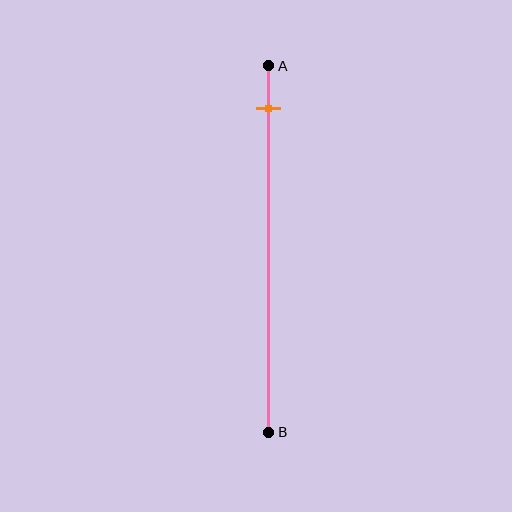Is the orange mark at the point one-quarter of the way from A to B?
No, the mark is at about 10% from A, not at the 25% one-quarter point.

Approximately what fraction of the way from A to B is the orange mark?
The orange mark is approximately 10% of the way from A to B.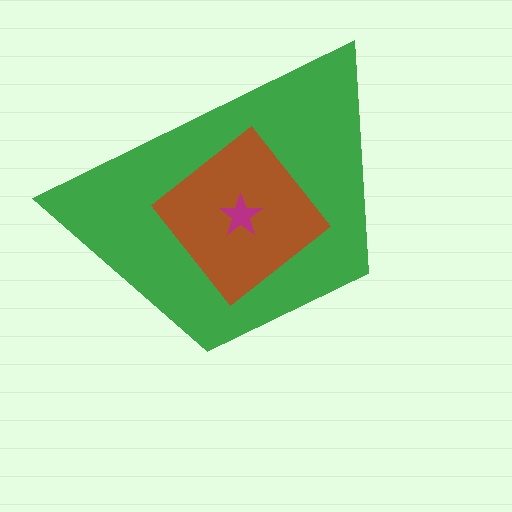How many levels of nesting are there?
3.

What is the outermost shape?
The green trapezoid.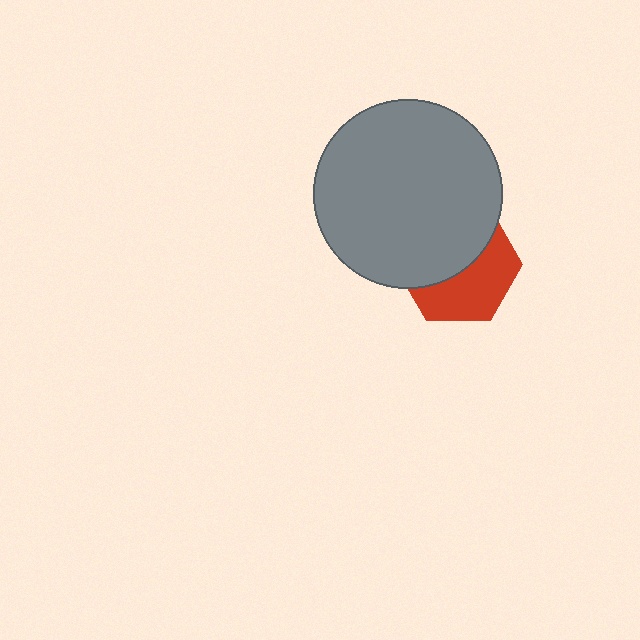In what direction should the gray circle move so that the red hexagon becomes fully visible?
The gray circle should move up. That is the shortest direction to clear the overlap and leave the red hexagon fully visible.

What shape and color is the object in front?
The object in front is a gray circle.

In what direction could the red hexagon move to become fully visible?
The red hexagon could move down. That would shift it out from behind the gray circle entirely.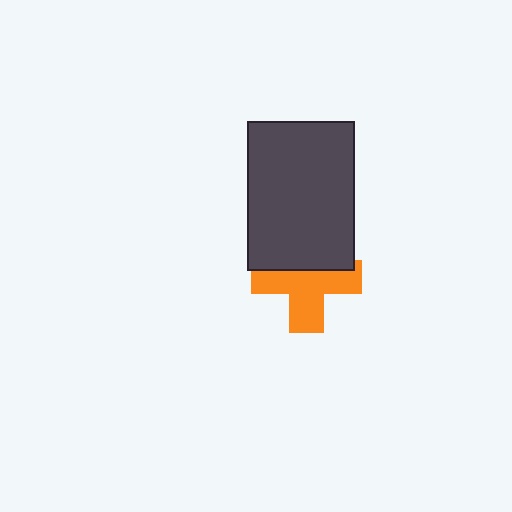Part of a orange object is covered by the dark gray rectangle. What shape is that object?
It is a cross.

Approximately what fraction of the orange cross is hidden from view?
Roughly 40% of the orange cross is hidden behind the dark gray rectangle.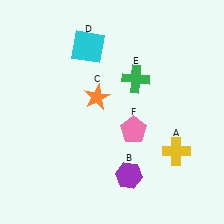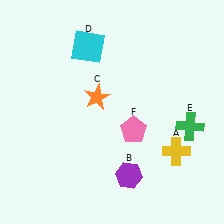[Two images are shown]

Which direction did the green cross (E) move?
The green cross (E) moved right.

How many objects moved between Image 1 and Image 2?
1 object moved between the two images.